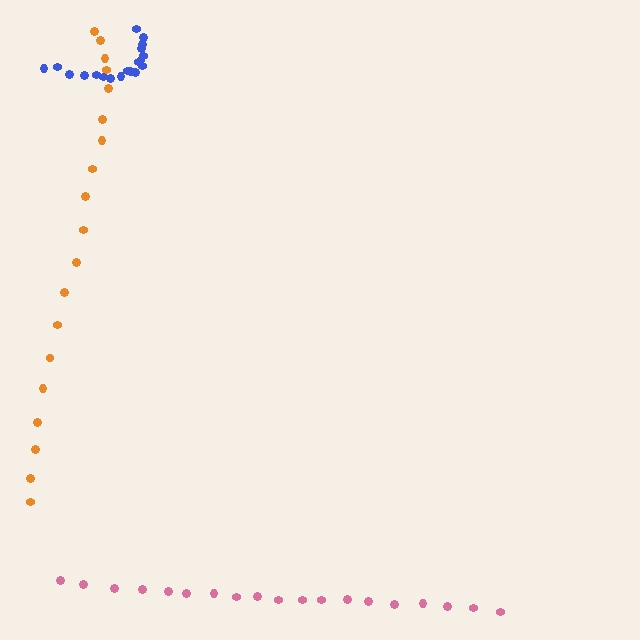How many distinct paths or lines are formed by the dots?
There are 3 distinct paths.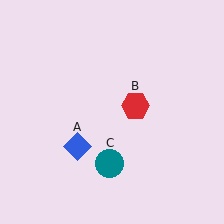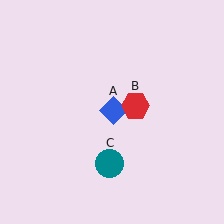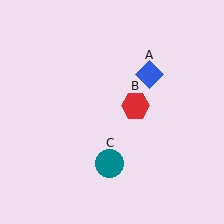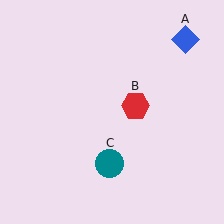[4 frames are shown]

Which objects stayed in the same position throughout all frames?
Red hexagon (object B) and teal circle (object C) remained stationary.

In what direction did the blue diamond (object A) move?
The blue diamond (object A) moved up and to the right.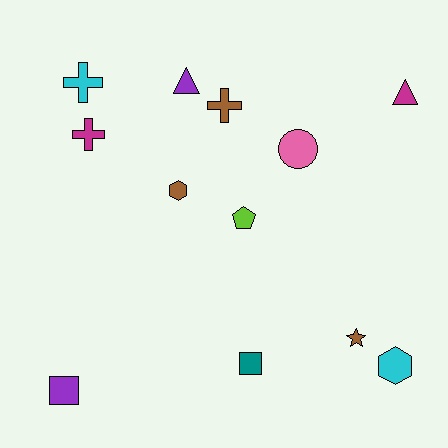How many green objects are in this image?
There are no green objects.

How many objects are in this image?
There are 12 objects.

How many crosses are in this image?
There are 3 crosses.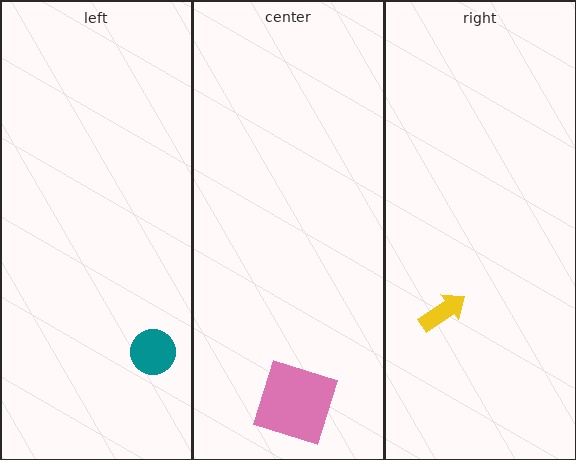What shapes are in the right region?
The yellow arrow.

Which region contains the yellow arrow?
The right region.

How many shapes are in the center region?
1.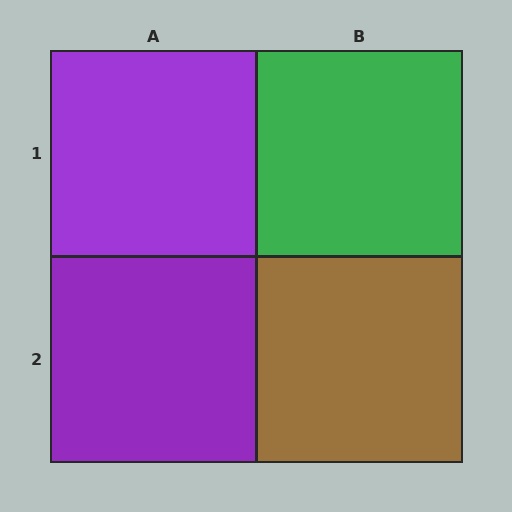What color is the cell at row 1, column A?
Purple.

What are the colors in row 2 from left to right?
Purple, brown.